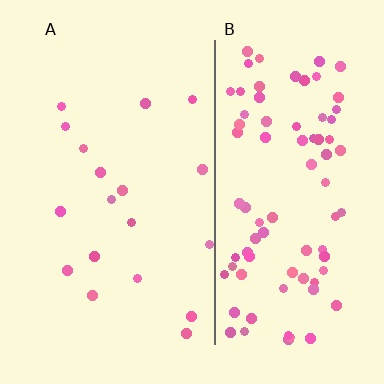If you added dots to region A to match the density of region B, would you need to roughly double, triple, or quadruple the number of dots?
Approximately quadruple.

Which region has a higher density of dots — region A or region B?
B (the right).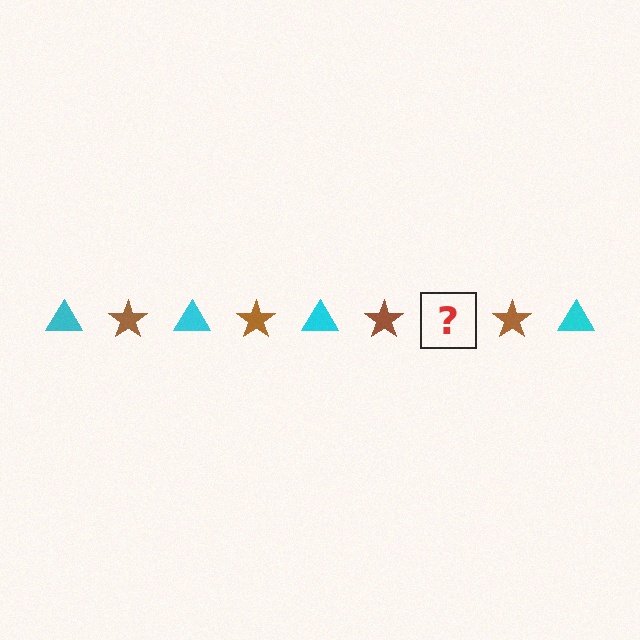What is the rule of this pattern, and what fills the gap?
The rule is that the pattern alternates between cyan triangle and brown star. The gap should be filled with a cyan triangle.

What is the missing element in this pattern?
The missing element is a cyan triangle.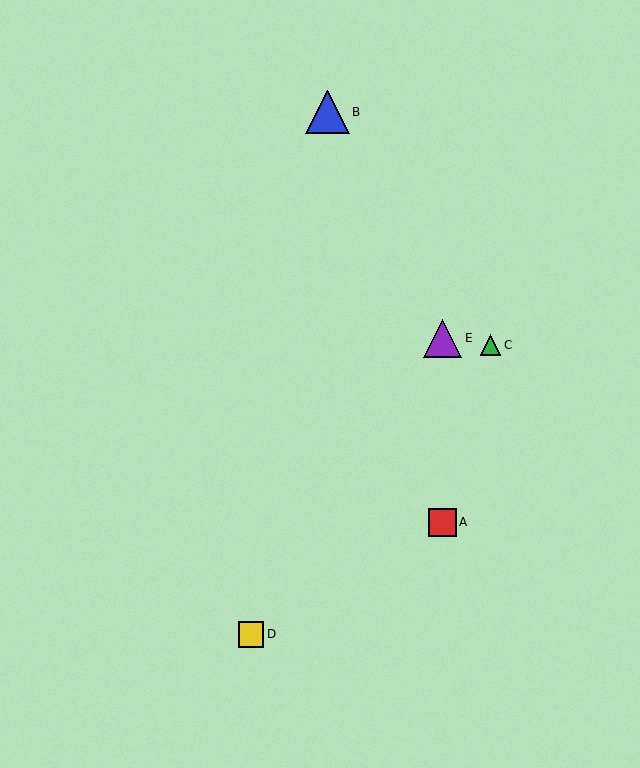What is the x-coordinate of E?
Object E is at x≈442.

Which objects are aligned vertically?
Objects A, E are aligned vertically.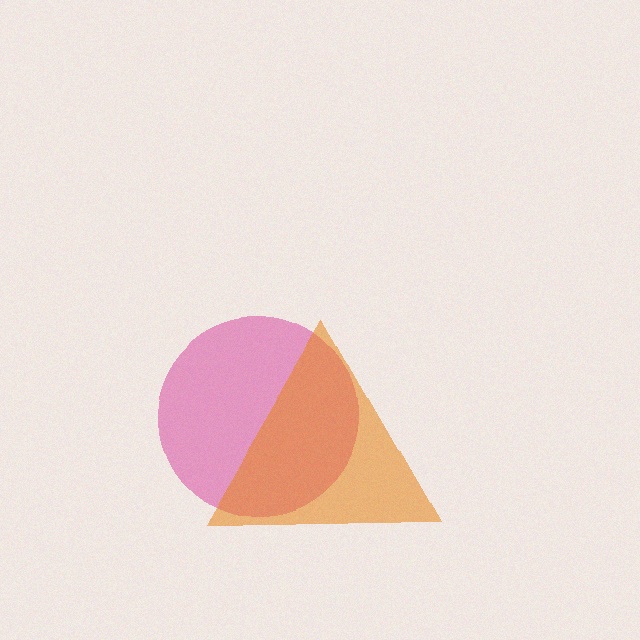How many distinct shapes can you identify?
There are 2 distinct shapes: a pink circle, an orange triangle.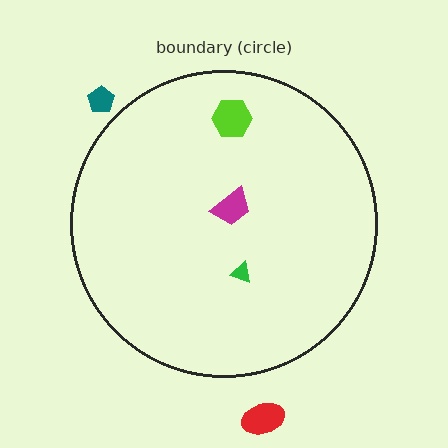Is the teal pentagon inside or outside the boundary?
Outside.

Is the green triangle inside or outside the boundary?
Inside.